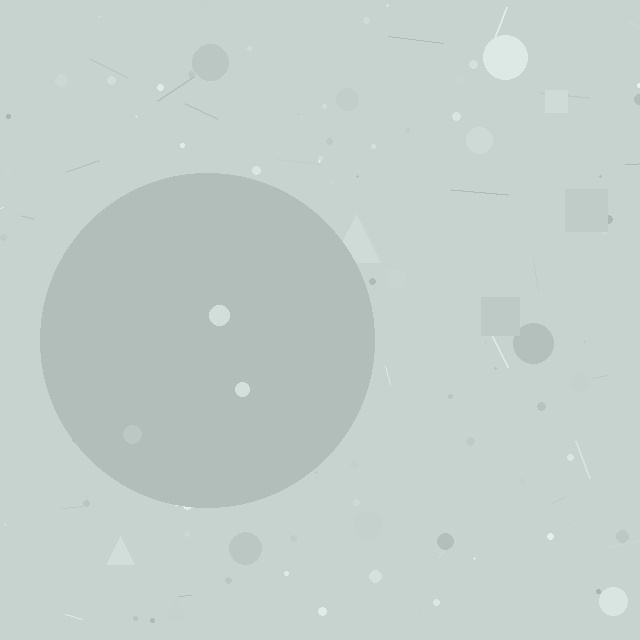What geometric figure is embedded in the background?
A circle is embedded in the background.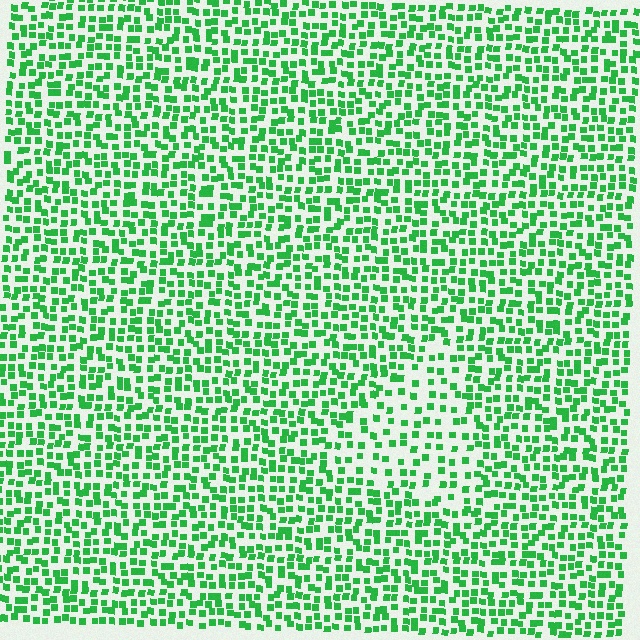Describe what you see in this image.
The image contains small green elements arranged at two different densities. A triangle-shaped region is visible where the elements are less densely packed than the surrounding area.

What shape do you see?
I see a triangle.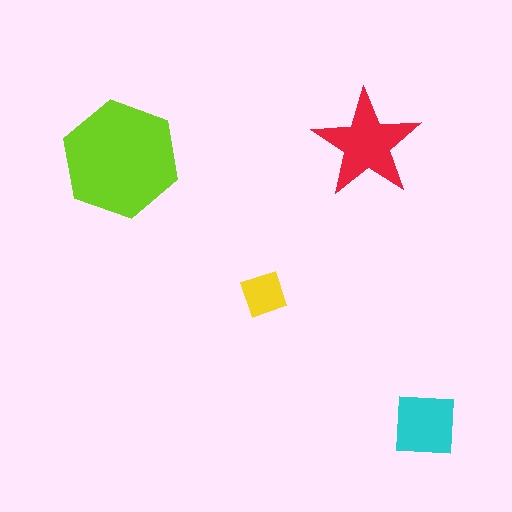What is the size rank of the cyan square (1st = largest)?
3rd.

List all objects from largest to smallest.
The lime hexagon, the red star, the cyan square, the yellow diamond.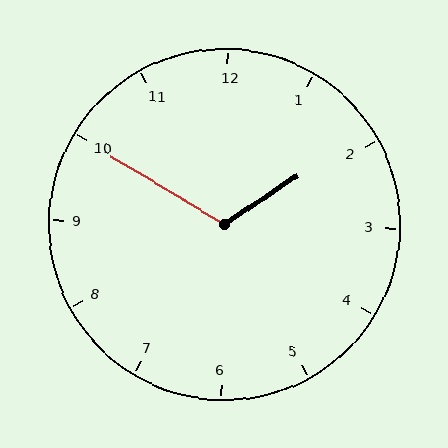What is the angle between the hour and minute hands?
Approximately 115 degrees.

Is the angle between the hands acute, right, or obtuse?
It is obtuse.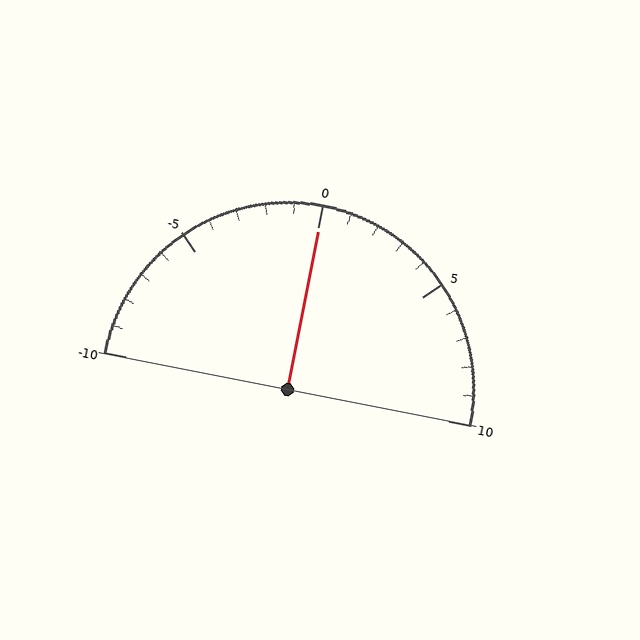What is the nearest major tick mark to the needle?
The nearest major tick mark is 0.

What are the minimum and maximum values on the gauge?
The gauge ranges from -10 to 10.